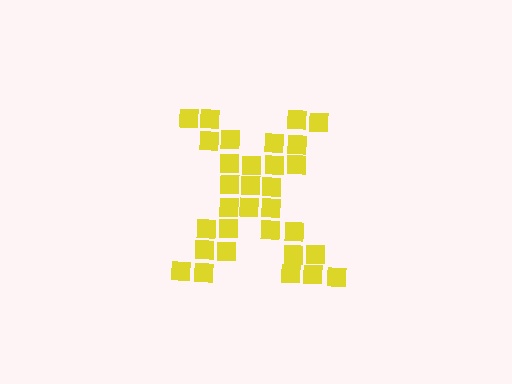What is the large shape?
The large shape is the letter X.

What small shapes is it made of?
It is made of small squares.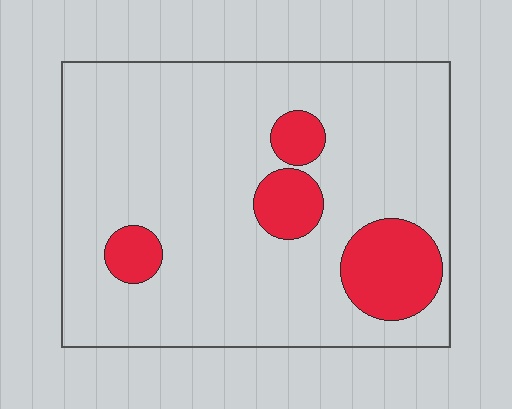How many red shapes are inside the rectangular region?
4.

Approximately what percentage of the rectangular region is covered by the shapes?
Approximately 15%.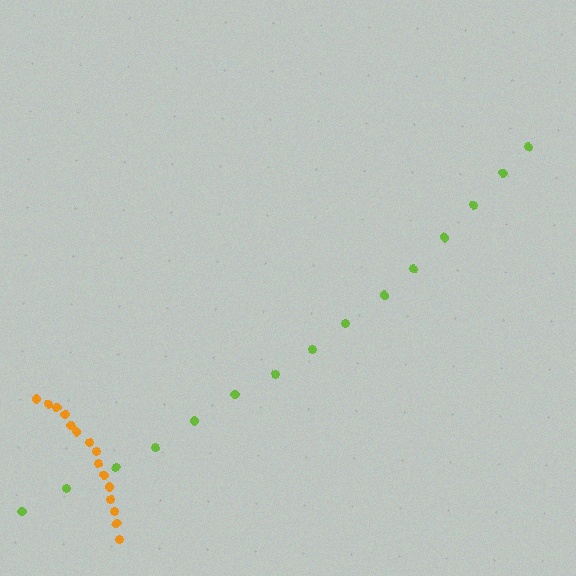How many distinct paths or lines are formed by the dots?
There are 2 distinct paths.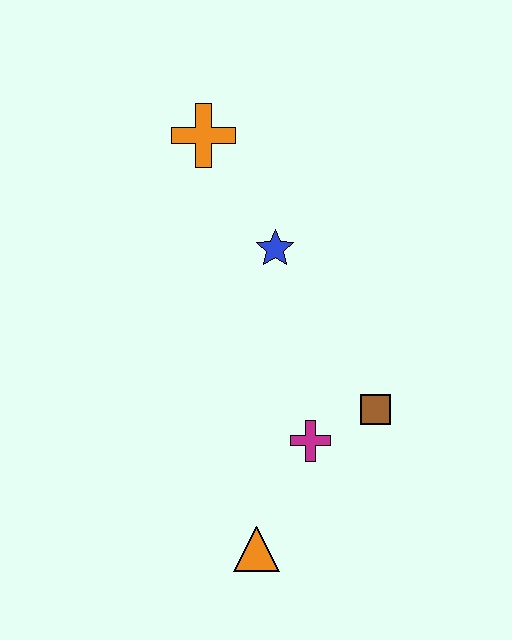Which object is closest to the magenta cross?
The brown square is closest to the magenta cross.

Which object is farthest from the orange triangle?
The orange cross is farthest from the orange triangle.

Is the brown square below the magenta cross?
No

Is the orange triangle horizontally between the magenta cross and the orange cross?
Yes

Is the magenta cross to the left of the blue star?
No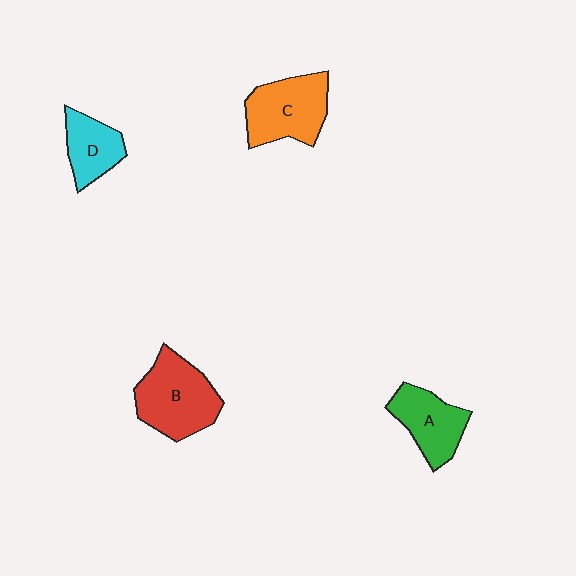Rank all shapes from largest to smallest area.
From largest to smallest: B (red), C (orange), A (green), D (cyan).